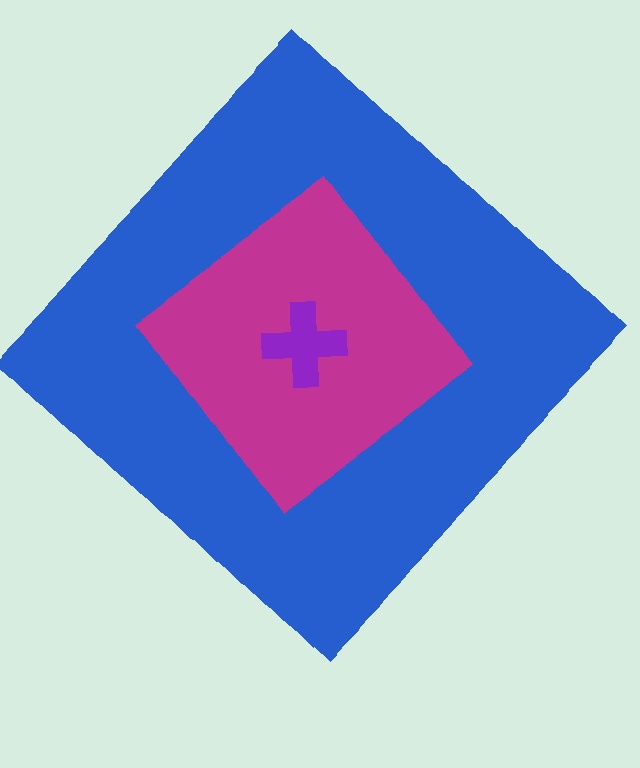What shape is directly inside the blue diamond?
The magenta diamond.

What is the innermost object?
The purple cross.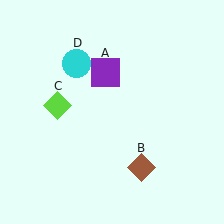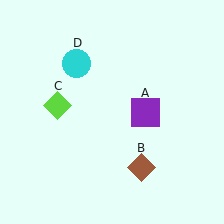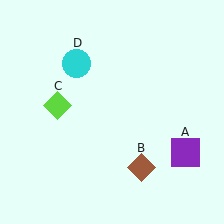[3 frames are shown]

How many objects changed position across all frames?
1 object changed position: purple square (object A).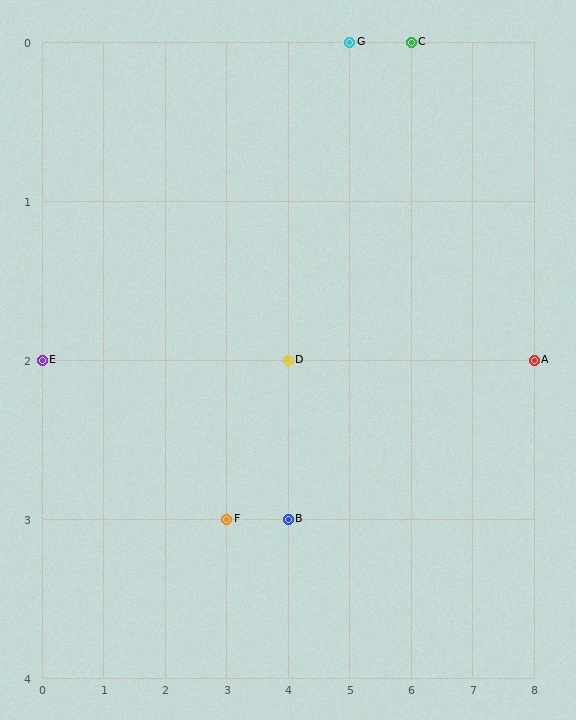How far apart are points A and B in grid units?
Points A and B are 4 columns and 1 row apart (about 4.1 grid units diagonally).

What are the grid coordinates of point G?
Point G is at grid coordinates (5, 0).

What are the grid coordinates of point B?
Point B is at grid coordinates (4, 3).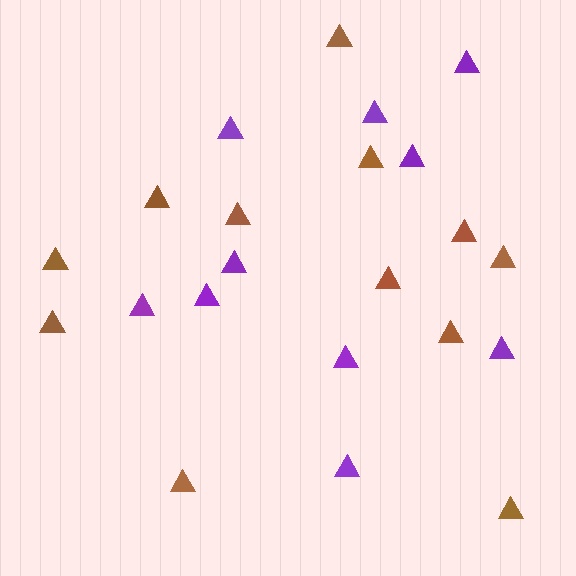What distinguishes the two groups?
There are 2 groups: one group of brown triangles (12) and one group of purple triangles (10).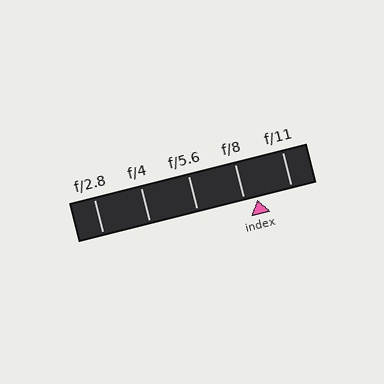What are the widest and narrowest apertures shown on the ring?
The widest aperture shown is f/2.8 and the narrowest is f/11.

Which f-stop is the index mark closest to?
The index mark is closest to f/8.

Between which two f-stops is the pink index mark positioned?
The index mark is between f/8 and f/11.